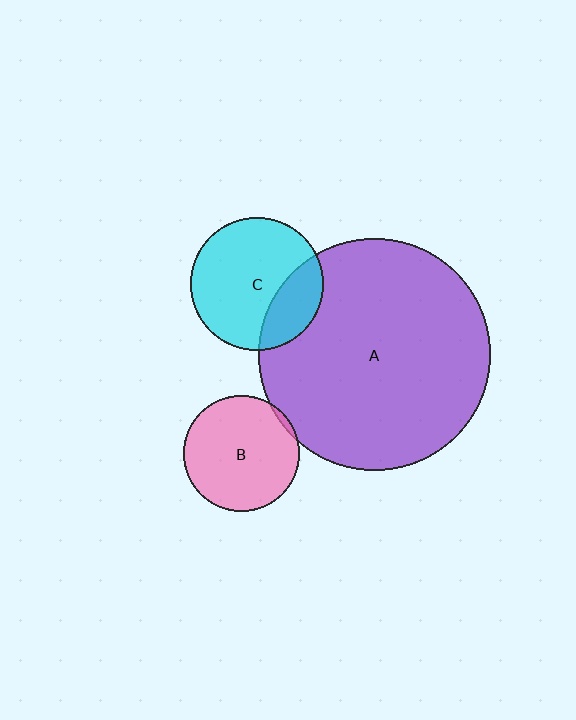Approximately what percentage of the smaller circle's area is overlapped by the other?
Approximately 25%.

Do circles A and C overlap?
Yes.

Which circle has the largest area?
Circle A (purple).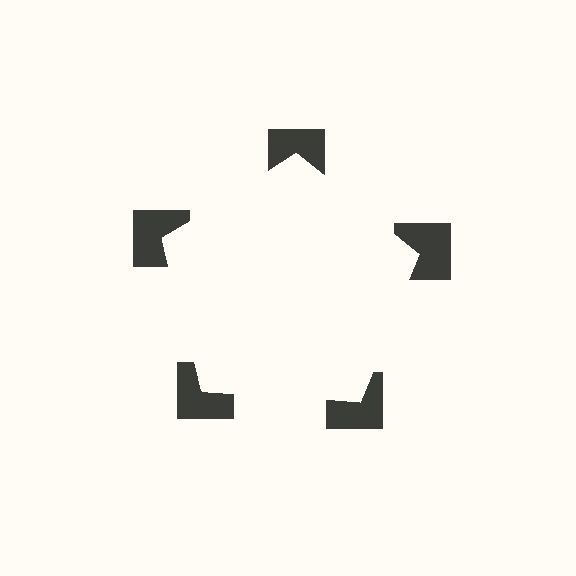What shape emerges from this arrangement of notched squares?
An illusory pentagon — its edges are inferred from the aligned wedge cuts in the notched squares, not physically drawn.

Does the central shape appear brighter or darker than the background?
It typically appears slightly brighter than the background, even though no actual brightness change is drawn.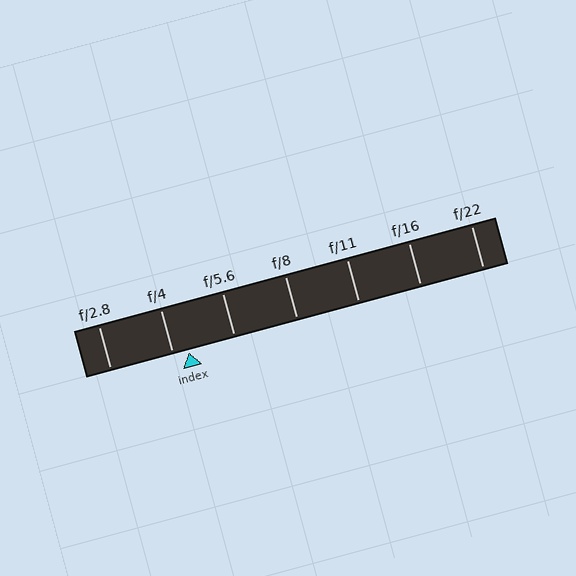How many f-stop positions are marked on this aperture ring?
There are 7 f-stop positions marked.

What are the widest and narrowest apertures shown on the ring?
The widest aperture shown is f/2.8 and the narrowest is f/22.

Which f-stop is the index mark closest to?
The index mark is closest to f/4.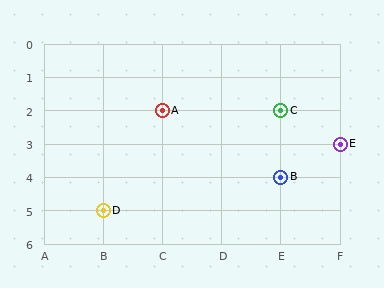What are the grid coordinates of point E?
Point E is at grid coordinates (F, 3).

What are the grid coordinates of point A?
Point A is at grid coordinates (C, 2).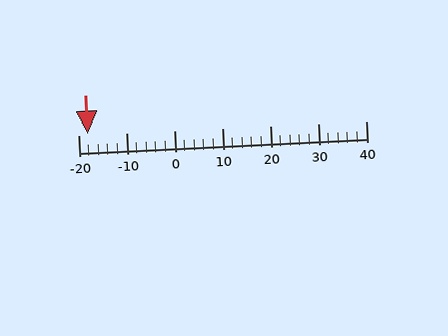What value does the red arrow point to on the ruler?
The red arrow points to approximately -18.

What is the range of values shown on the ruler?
The ruler shows values from -20 to 40.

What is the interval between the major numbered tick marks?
The major tick marks are spaced 10 units apart.